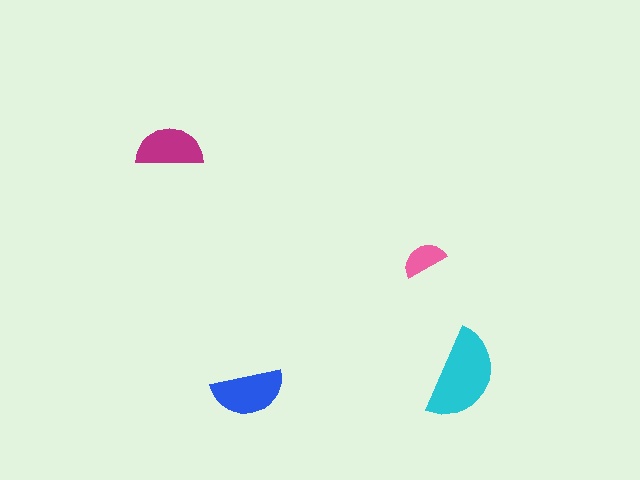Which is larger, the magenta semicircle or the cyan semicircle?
The cyan one.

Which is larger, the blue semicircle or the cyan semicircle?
The cyan one.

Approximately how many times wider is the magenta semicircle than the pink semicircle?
About 1.5 times wider.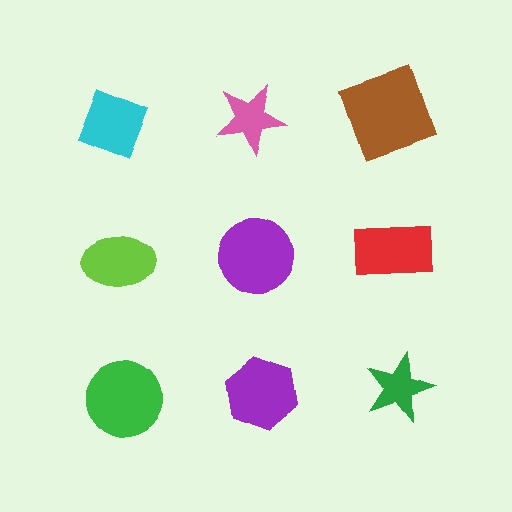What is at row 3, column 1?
A green circle.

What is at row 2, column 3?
A red rectangle.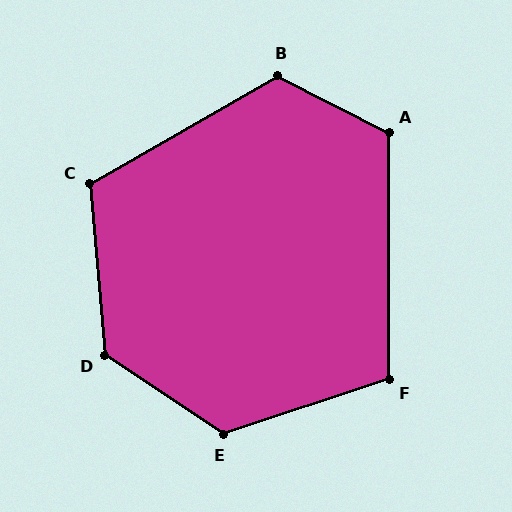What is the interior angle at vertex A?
Approximately 117 degrees (obtuse).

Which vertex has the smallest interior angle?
F, at approximately 108 degrees.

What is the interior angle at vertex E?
Approximately 128 degrees (obtuse).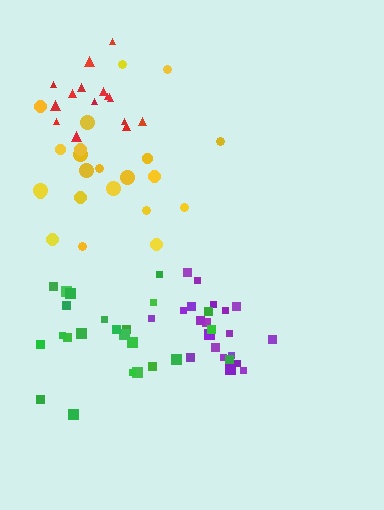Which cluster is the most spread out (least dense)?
Yellow.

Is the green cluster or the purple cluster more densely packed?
Purple.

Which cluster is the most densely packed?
Purple.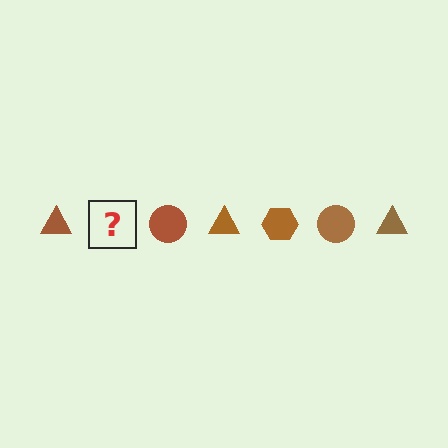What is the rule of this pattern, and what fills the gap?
The rule is that the pattern cycles through triangle, hexagon, circle shapes in brown. The gap should be filled with a brown hexagon.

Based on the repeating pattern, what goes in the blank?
The blank should be a brown hexagon.